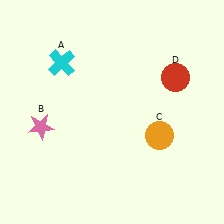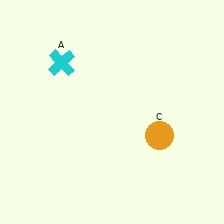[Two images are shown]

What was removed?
The red circle (D), the pink star (B) were removed in Image 2.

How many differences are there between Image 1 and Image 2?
There are 2 differences between the two images.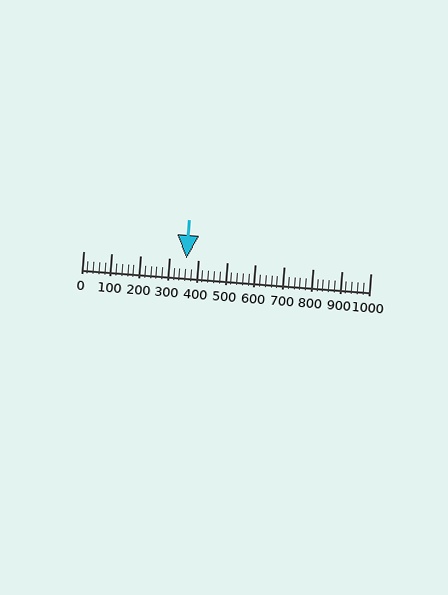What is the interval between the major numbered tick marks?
The major tick marks are spaced 100 units apart.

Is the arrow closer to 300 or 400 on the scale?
The arrow is closer to 400.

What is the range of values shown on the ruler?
The ruler shows values from 0 to 1000.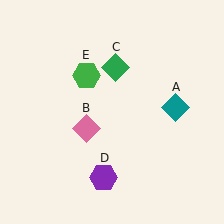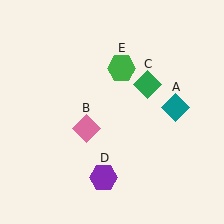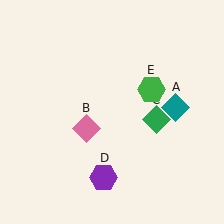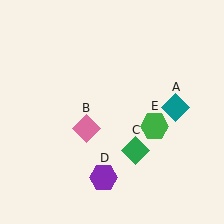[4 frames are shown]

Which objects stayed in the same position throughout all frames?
Teal diamond (object A) and pink diamond (object B) and purple hexagon (object D) remained stationary.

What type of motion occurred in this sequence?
The green diamond (object C), green hexagon (object E) rotated clockwise around the center of the scene.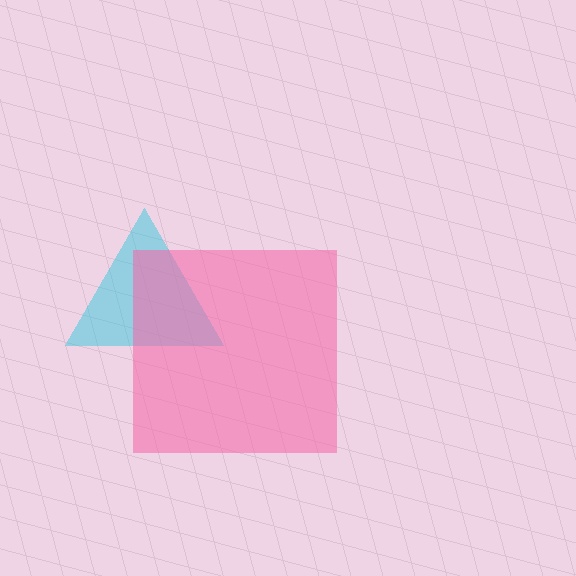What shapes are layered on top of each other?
The layered shapes are: a cyan triangle, a pink square.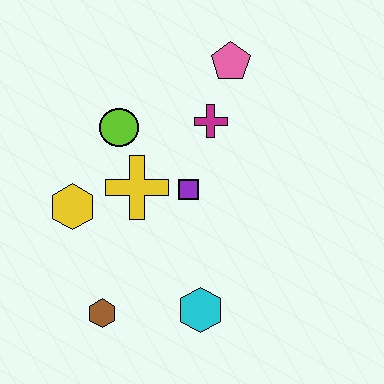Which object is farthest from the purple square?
The brown hexagon is farthest from the purple square.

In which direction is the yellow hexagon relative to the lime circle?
The yellow hexagon is below the lime circle.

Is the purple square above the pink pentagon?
No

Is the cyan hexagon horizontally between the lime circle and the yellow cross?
No